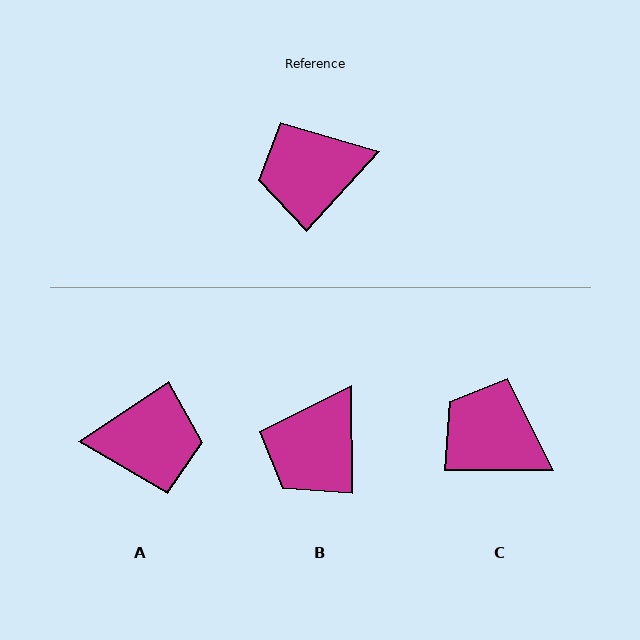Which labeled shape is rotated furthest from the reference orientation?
A, about 166 degrees away.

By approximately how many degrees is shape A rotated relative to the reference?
Approximately 166 degrees counter-clockwise.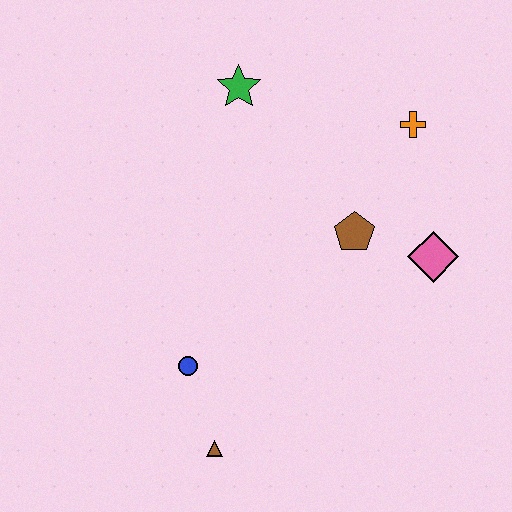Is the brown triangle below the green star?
Yes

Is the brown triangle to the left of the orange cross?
Yes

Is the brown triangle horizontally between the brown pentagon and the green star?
No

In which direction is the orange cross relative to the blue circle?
The orange cross is above the blue circle.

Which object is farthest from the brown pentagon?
The brown triangle is farthest from the brown pentagon.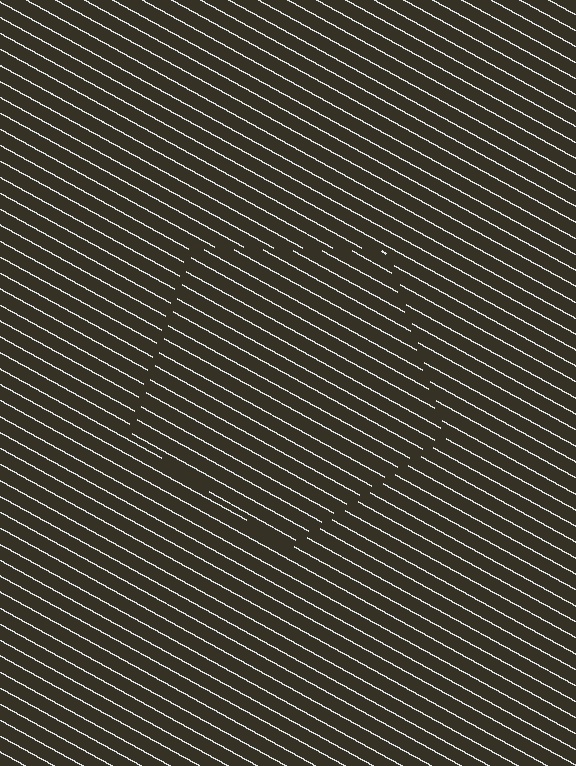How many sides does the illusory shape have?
5 sides — the line-ends trace a pentagon.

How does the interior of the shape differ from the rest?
The interior of the shape contains the same grating, shifted by half a period — the contour is defined by the phase discontinuity where line-ends from the inner and outer gratings abut.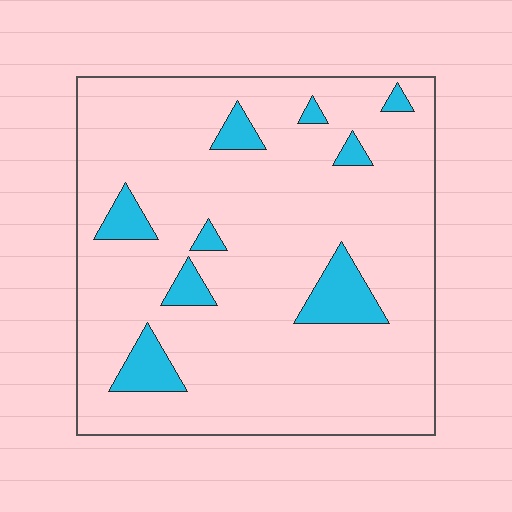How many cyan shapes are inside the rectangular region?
9.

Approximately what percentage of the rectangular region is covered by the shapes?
Approximately 10%.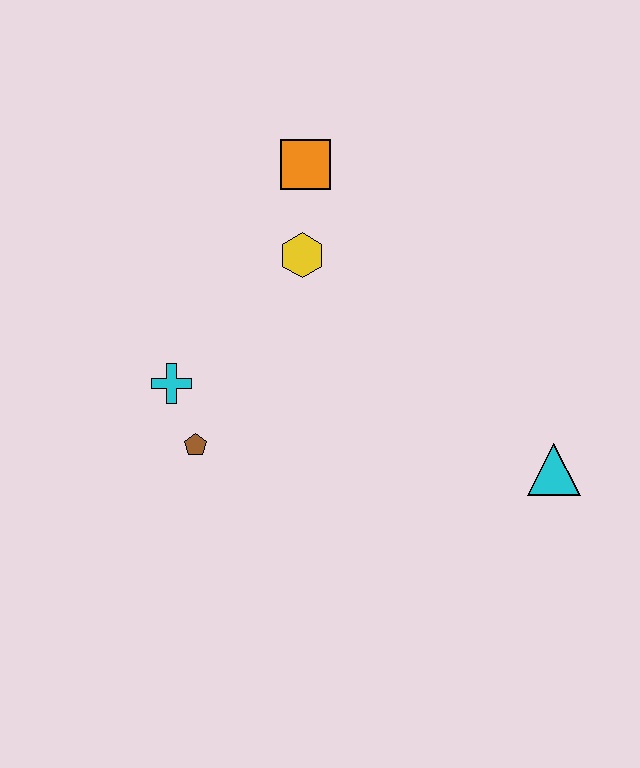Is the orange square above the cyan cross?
Yes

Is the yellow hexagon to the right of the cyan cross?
Yes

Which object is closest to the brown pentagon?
The cyan cross is closest to the brown pentagon.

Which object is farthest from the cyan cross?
The cyan triangle is farthest from the cyan cross.